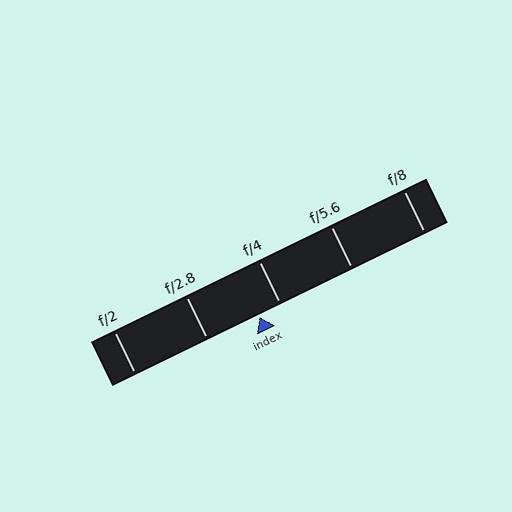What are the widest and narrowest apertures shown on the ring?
The widest aperture shown is f/2 and the narrowest is f/8.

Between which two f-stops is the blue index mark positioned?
The index mark is between f/2.8 and f/4.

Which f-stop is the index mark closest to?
The index mark is closest to f/4.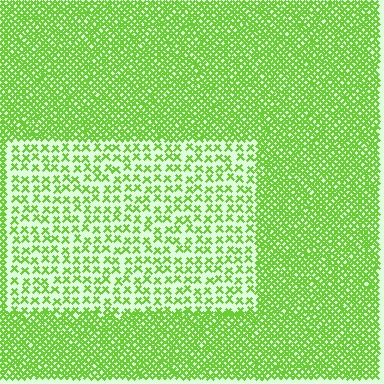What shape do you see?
I see a rectangle.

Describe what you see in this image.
The image contains small lime elements arranged at two different densities. A rectangle-shaped region is visible where the elements are less densely packed than the surrounding area.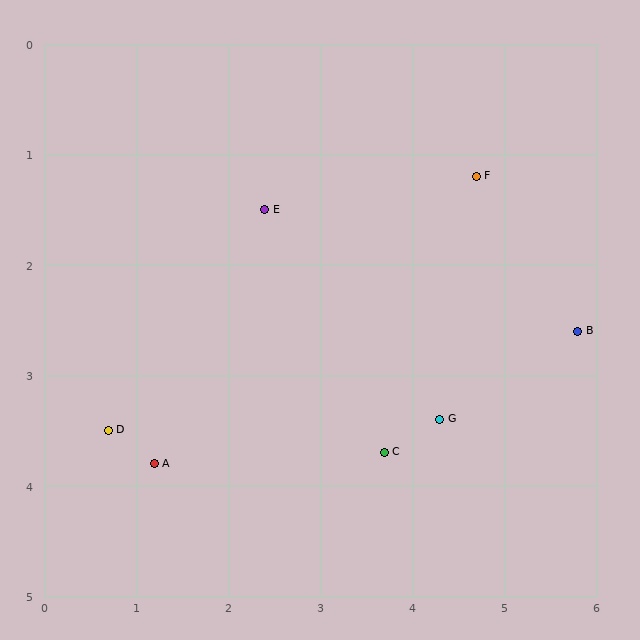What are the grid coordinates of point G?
Point G is at approximately (4.3, 3.4).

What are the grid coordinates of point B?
Point B is at approximately (5.8, 2.6).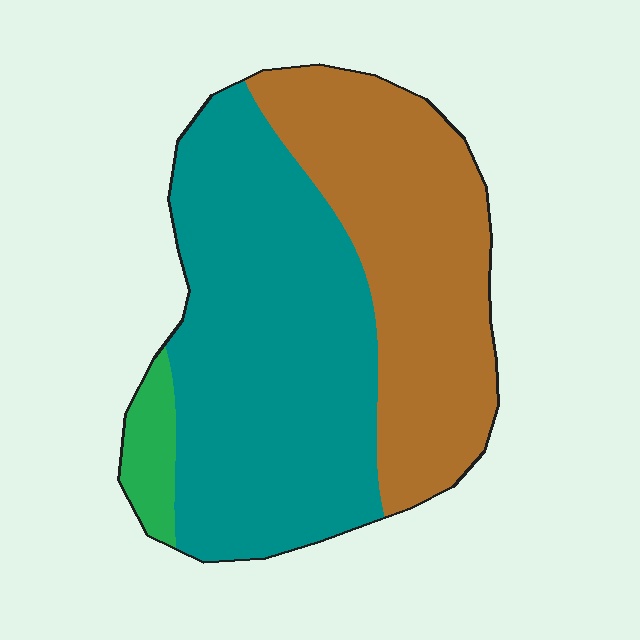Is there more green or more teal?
Teal.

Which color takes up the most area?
Teal, at roughly 55%.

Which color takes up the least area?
Green, at roughly 5%.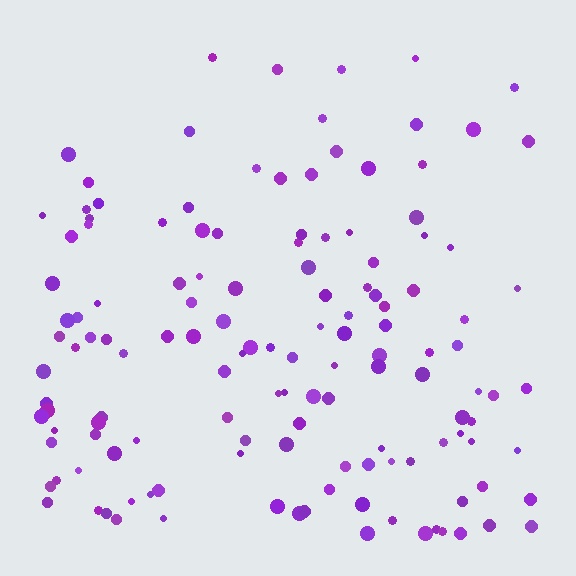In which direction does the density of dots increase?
From top to bottom, with the bottom side densest.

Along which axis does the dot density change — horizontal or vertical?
Vertical.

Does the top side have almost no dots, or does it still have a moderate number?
Still a moderate number, just noticeably fewer than the bottom.